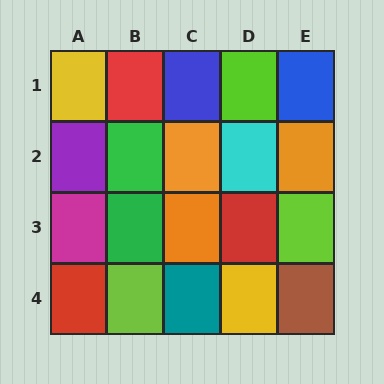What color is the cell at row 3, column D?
Red.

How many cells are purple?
1 cell is purple.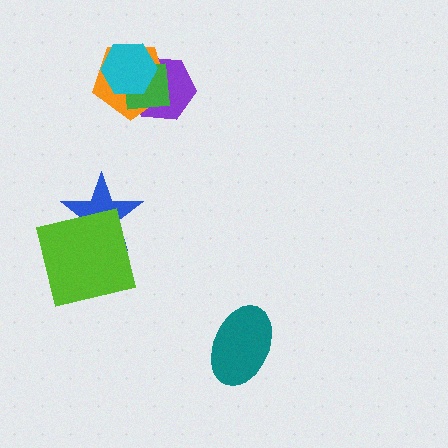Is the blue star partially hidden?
Yes, it is partially covered by another shape.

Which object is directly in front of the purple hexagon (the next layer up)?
The orange pentagon is directly in front of the purple hexagon.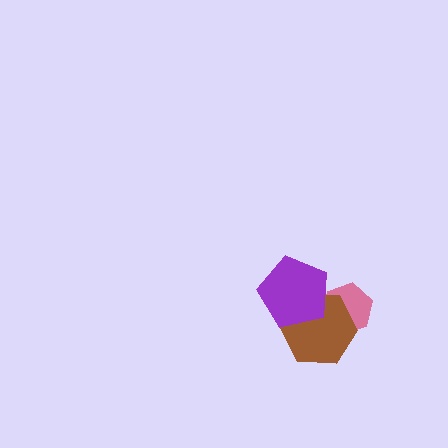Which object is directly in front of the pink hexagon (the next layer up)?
The brown hexagon is directly in front of the pink hexagon.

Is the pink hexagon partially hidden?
Yes, it is partially covered by another shape.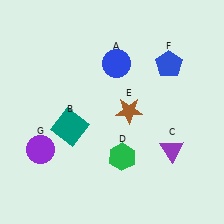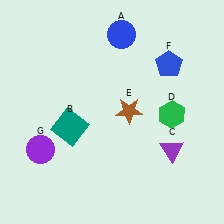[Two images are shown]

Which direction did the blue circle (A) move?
The blue circle (A) moved up.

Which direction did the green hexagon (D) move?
The green hexagon (D) moved right.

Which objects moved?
The objects that moved are: the blue circle (A), the green hexagon (D).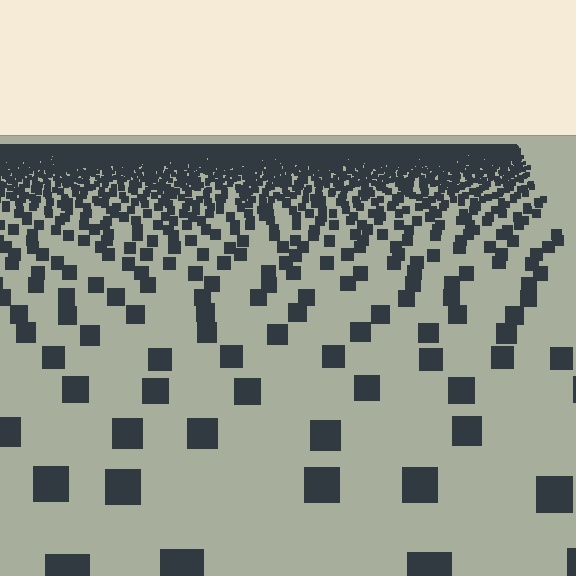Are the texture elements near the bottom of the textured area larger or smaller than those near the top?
Larger. Near the bottom, elements are closer to the viewer and appear at a bigger on-screen size.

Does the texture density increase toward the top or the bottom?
Density increases toward the top.